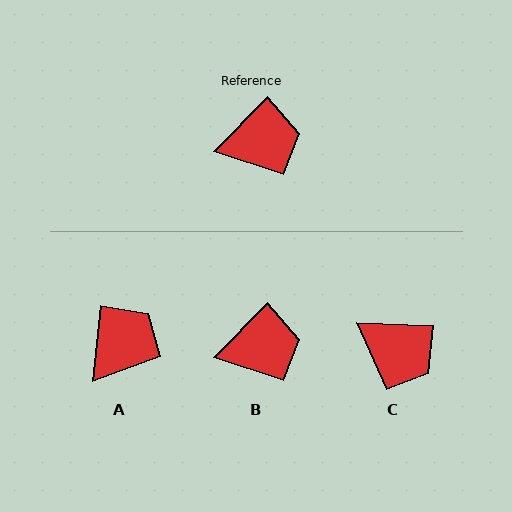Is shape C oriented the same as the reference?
No, it is off by about 47 degrees.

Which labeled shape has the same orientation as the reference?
B.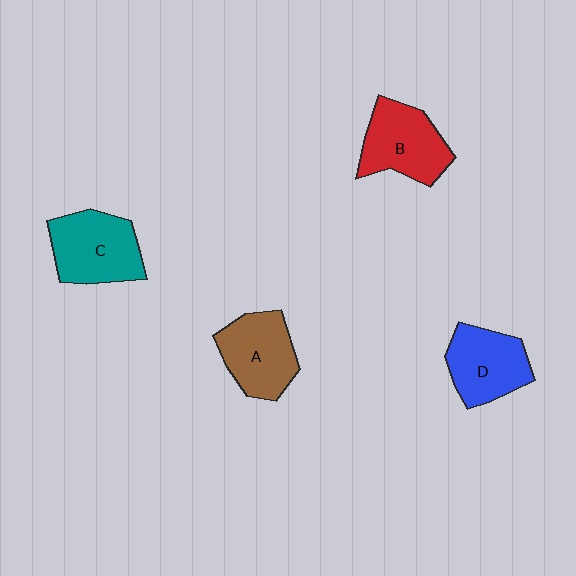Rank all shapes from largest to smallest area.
From largest to smallest: C (teal), B (red), A (brown), D (blue).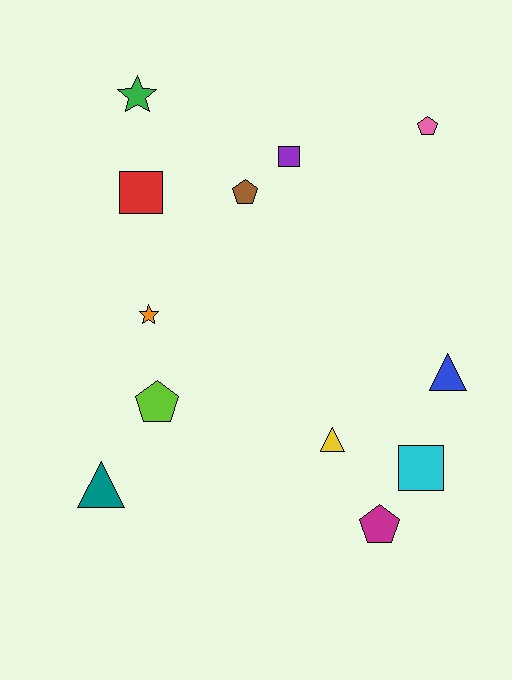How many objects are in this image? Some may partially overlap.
There are 12 objects.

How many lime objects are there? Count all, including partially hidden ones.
There is 1 lime object.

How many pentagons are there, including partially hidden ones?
There are 4 pentagons.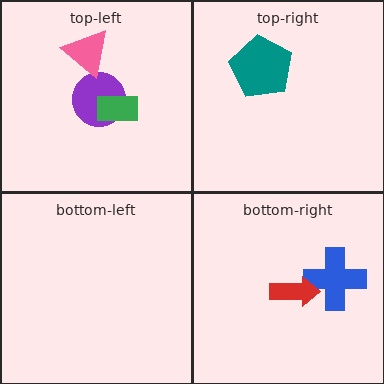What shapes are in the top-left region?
The purple circle, the pink triangle, the green rectangle.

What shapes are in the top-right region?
The teal pentagon.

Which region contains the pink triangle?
The top-left region.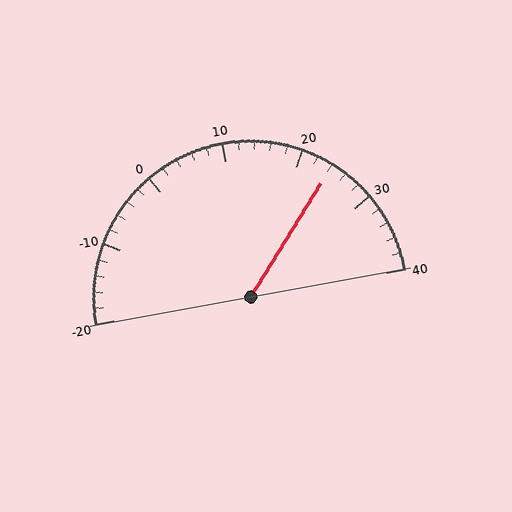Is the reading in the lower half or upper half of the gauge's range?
The reading is in the upper half of the range (-20 to 40).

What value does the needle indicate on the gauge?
The needle indicates approximately 24.